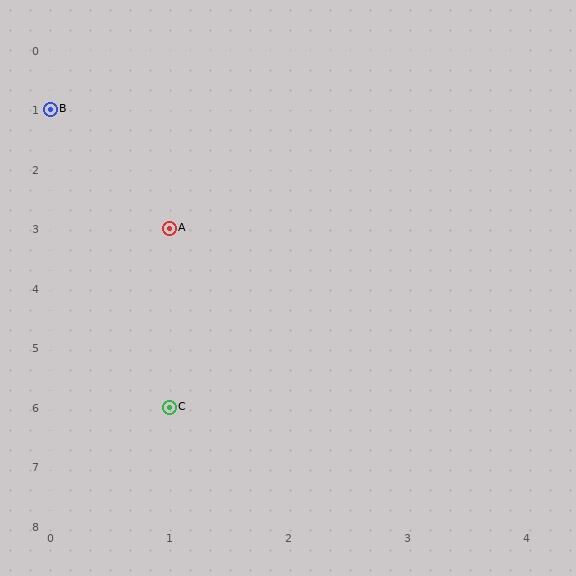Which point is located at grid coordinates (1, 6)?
Point C is at (1, 6).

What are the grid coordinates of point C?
Point C is at grid coordinates (1, 6).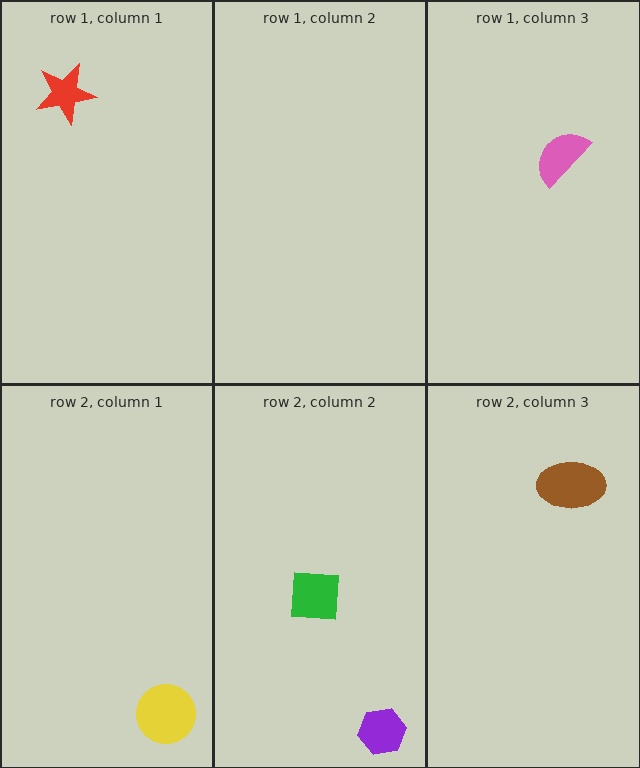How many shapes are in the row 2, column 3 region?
1.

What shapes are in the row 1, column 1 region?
The red star.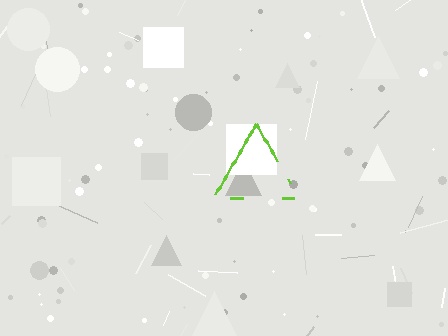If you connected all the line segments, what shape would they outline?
They would outline a triangle.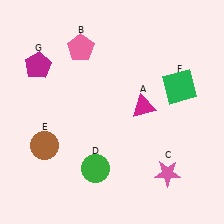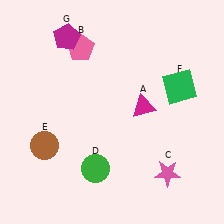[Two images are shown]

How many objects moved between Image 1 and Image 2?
1 object moved between the two images.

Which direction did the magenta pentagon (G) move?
The magenta pentagon (G) moved right.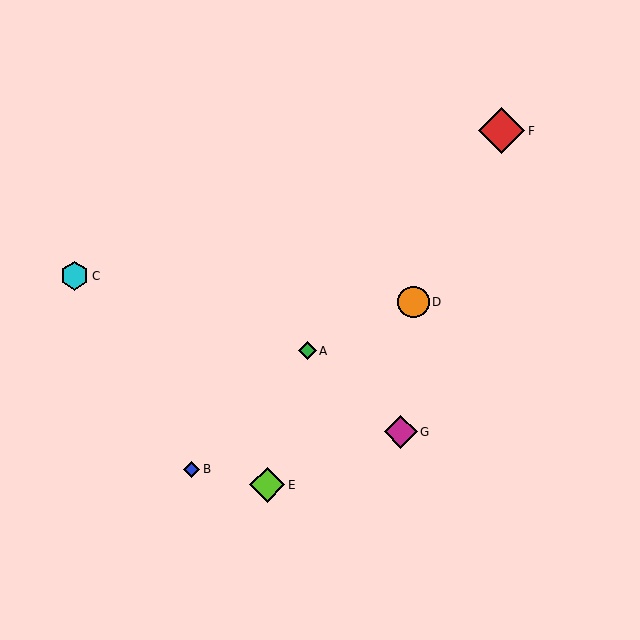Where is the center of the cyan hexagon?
The center of the cyan hexagon is at (75, 276).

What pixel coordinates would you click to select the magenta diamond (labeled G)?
Click at (401, 432) to select the magenta diamond G.